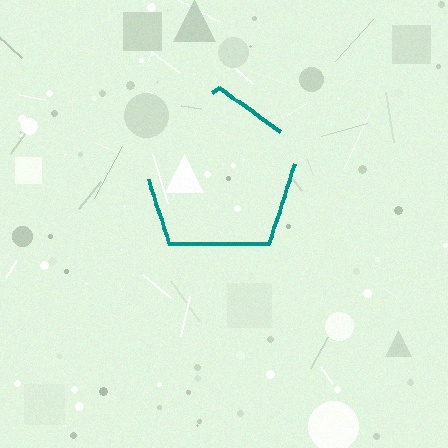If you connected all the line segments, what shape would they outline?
They would outline a pentagon.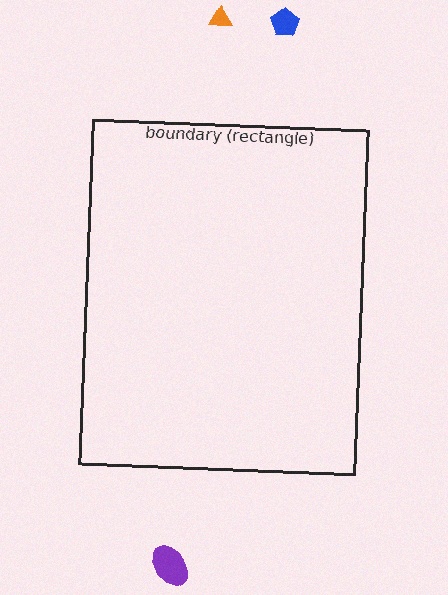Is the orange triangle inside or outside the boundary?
Outside.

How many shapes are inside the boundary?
0 inside, 3 outside.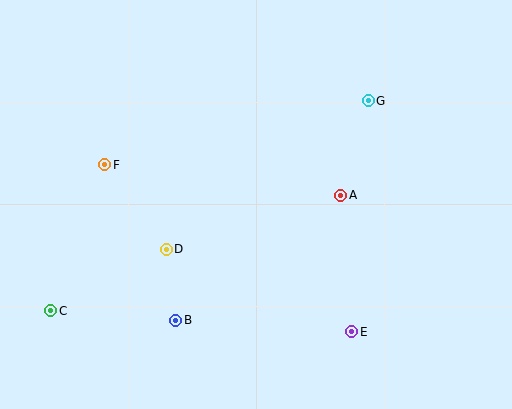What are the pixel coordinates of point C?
Point C is at (51, 311).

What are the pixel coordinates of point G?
Point G is at (368, 101).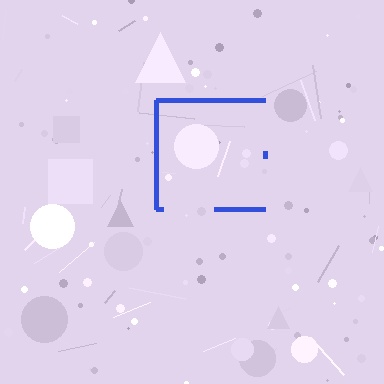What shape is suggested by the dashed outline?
The dashed outline suggests a square.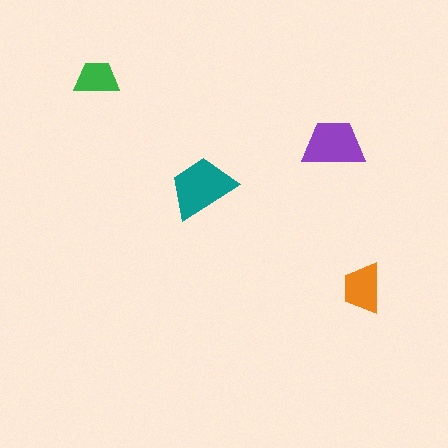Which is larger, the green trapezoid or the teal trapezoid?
The teal one.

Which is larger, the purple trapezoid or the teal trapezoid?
The teal one.